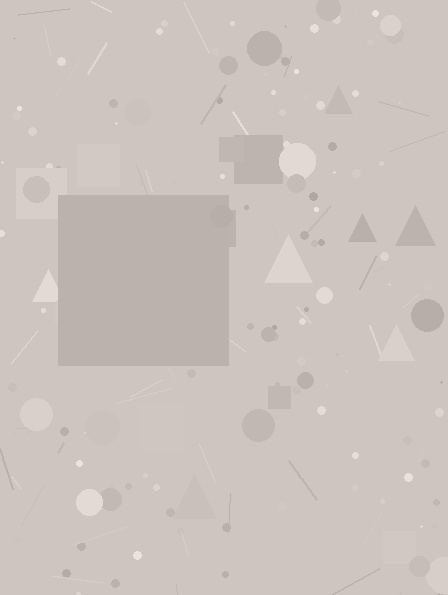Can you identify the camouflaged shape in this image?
The camouflaged shape is a square.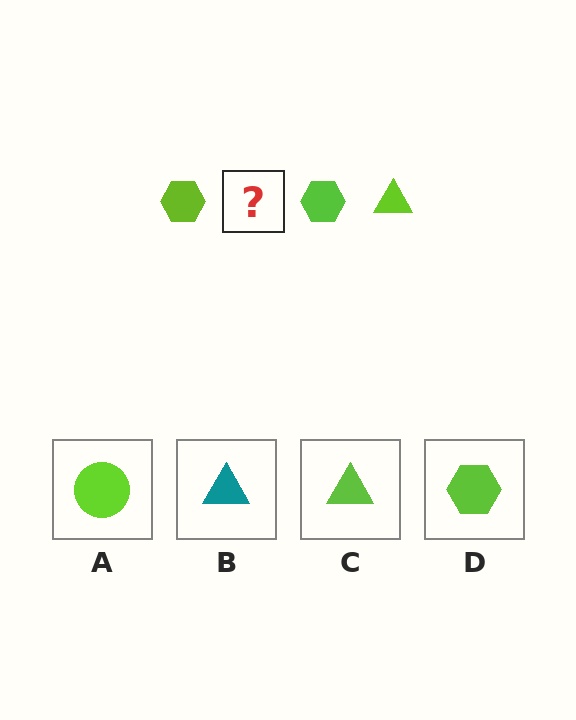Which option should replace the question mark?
Option C.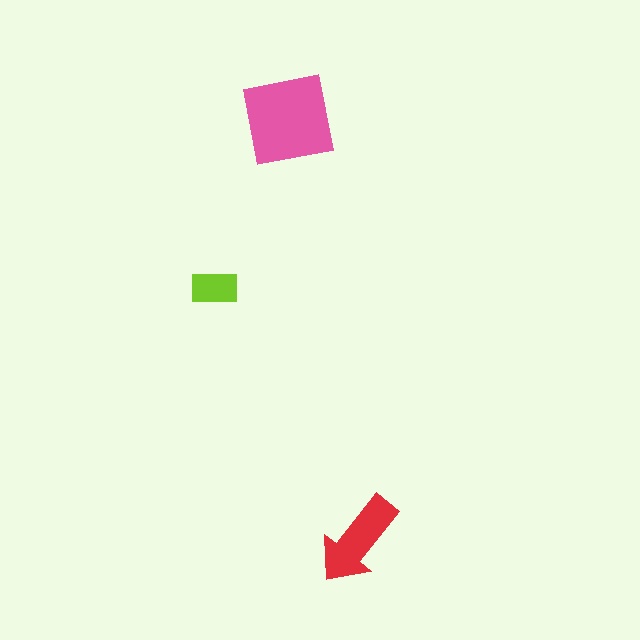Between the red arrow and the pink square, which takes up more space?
The pink square.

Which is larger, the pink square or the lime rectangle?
The pink square.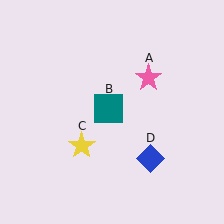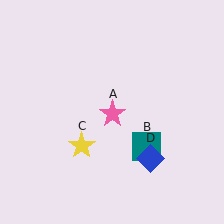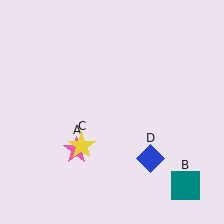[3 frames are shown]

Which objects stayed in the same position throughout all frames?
Yellow star (object C) and blue diamond (object D) remained stationary.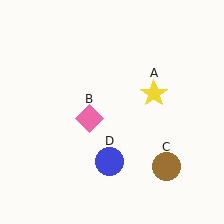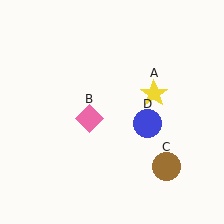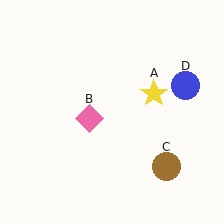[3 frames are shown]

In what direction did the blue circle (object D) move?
The blue circle (object D) moved up and to the right.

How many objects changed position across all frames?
1 object changed position: blue circle (object D).